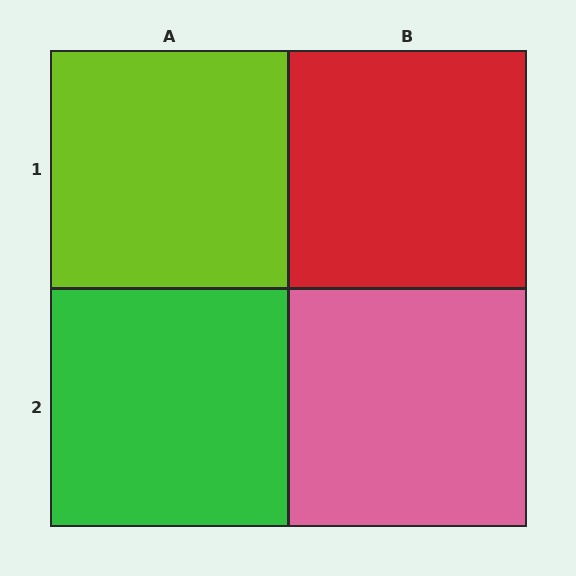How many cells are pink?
1 cell is pink.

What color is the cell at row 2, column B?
Pink.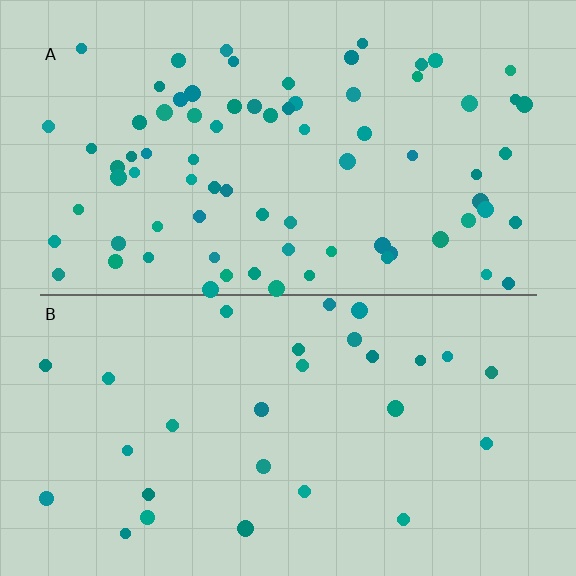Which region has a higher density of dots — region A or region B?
A (the top).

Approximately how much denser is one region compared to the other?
Approximately 2.7× — region A over region B.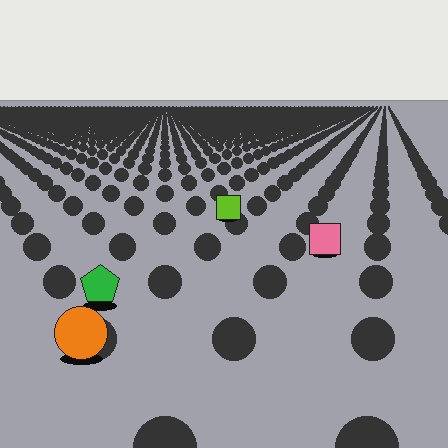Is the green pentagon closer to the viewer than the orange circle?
No. The orange circle is closer — you can tell from the texture gradient: the ground texture is coarser near it.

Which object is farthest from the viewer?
The lime square is farthest from the viewer. It appears smaller and the ground texture around it is denser.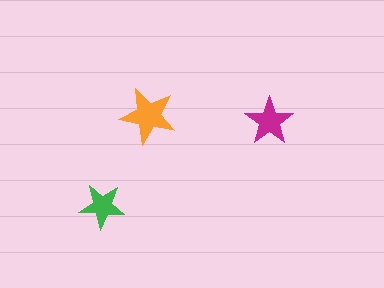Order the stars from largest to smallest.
the orange one, the magenta one, the green one.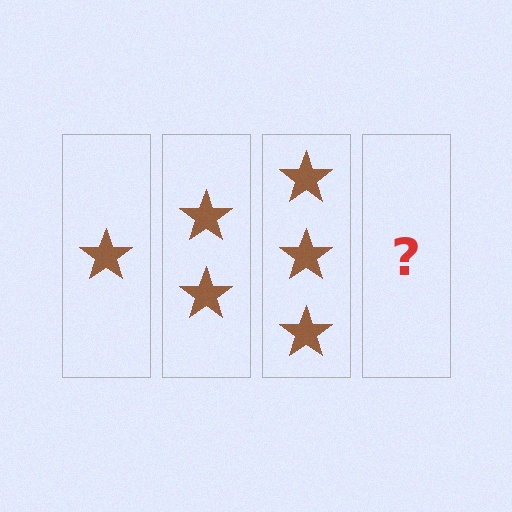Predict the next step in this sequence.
The next step is 4 stars.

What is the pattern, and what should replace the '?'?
The pattern is that each step adds one more star. The '?' should be 4 stars.